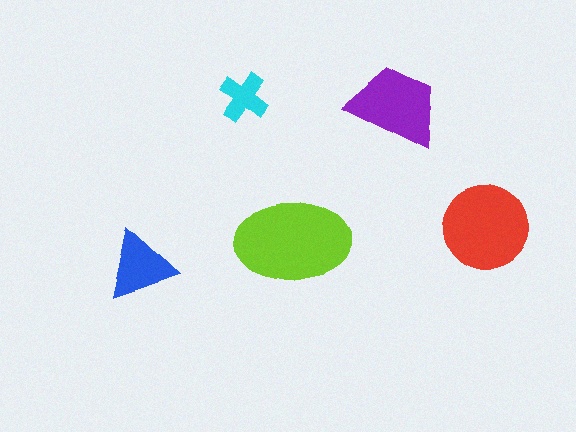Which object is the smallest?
The cyan cross.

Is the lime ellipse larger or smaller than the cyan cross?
Larger.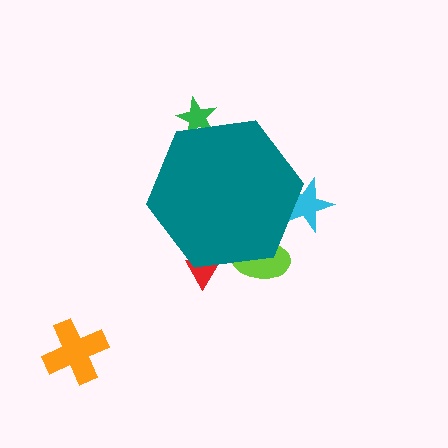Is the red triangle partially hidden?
Yes, the red triangle is partially hidden behind the teal hexagon.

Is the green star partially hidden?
Yes, the green star is partially hidden behind the teal hexagon.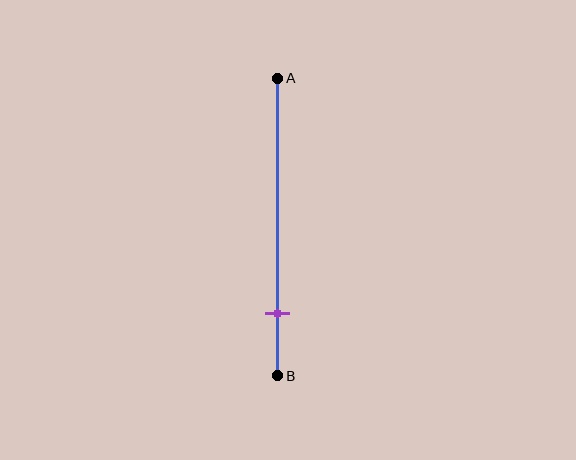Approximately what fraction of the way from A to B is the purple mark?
The purple mark is approximately 80% of the way from A to B.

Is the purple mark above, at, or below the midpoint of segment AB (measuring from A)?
The purple mark is below the midpoint of segment AB.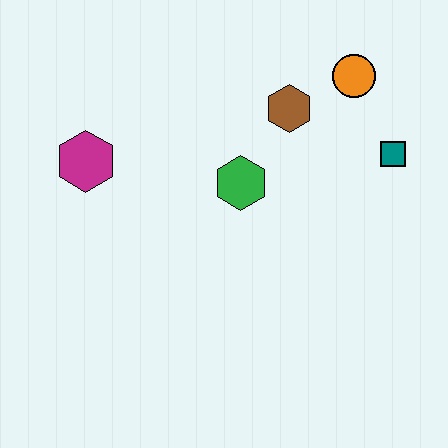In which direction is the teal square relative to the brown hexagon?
The teal square is to the right of the brown hexagon.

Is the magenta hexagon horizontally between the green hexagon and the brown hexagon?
No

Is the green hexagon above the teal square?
No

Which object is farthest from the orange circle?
The magenta hexagon is farthest from the orange circle.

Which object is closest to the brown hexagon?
The orange circle is closest to the brown hexagon.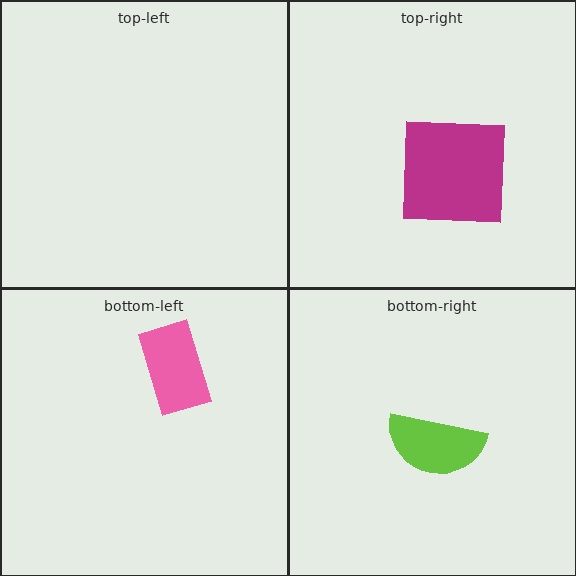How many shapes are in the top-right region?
1.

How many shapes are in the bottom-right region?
1.